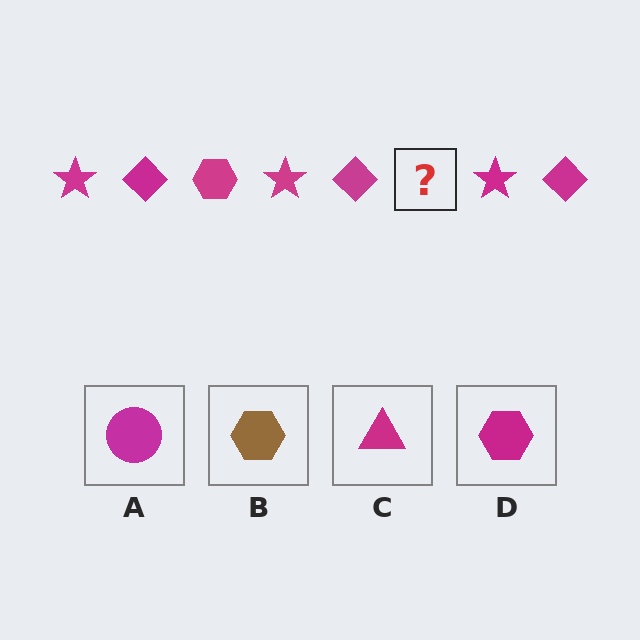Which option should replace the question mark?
Option D.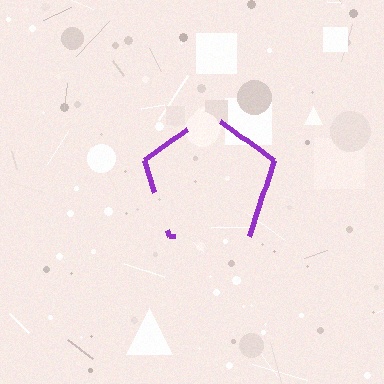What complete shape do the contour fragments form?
The contour fragments form a pentagon.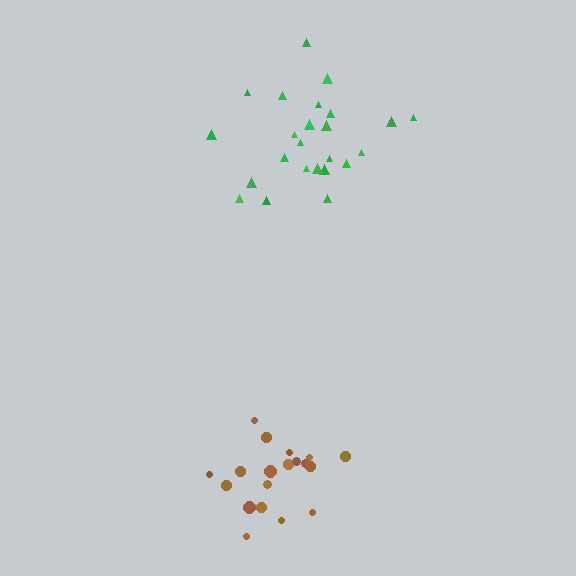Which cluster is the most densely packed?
Brown.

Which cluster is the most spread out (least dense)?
Green.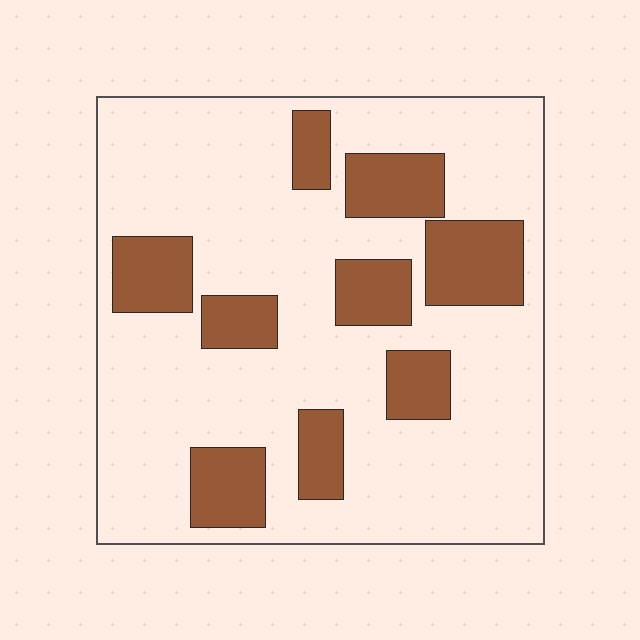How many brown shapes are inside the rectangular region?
9.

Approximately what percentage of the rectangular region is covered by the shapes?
Approximately 25%.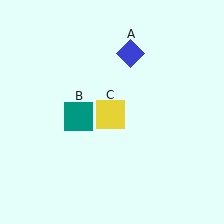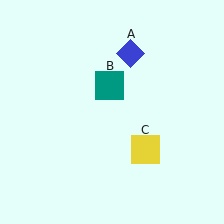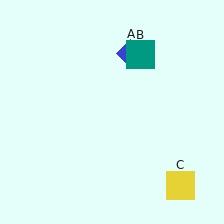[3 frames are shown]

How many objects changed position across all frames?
2 objects changed position: teal square (object B), yellow square (object C).